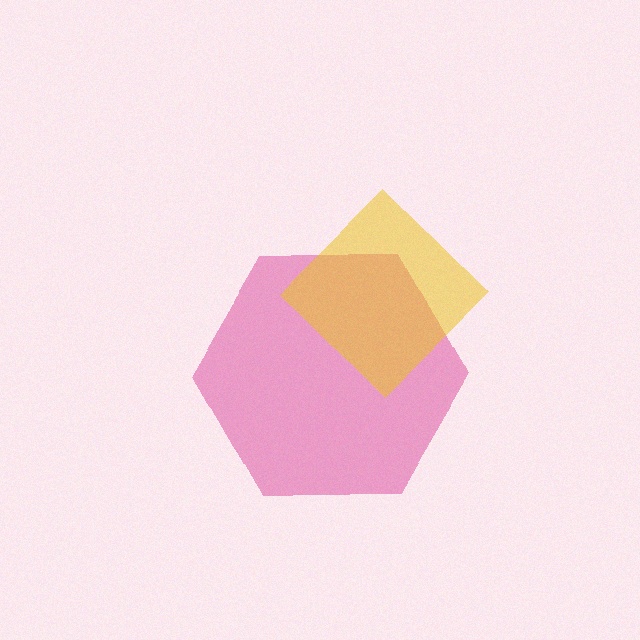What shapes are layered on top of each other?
The layered shapes are: a magenta hexagon, a yellow diamond.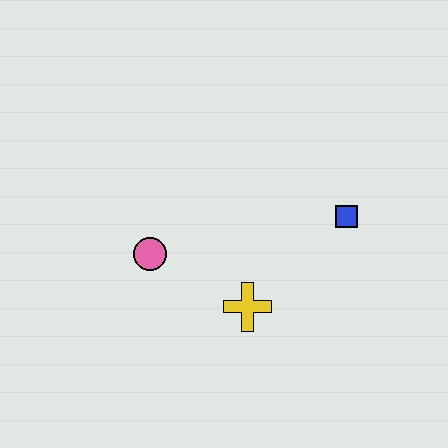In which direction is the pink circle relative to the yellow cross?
The pink circle is to the left of the yellow cross.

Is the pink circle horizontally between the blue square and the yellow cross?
No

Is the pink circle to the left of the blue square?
Yes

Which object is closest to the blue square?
The yellow cross is closest to the blue square.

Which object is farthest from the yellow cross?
The blue square is farthest from the yellow cross.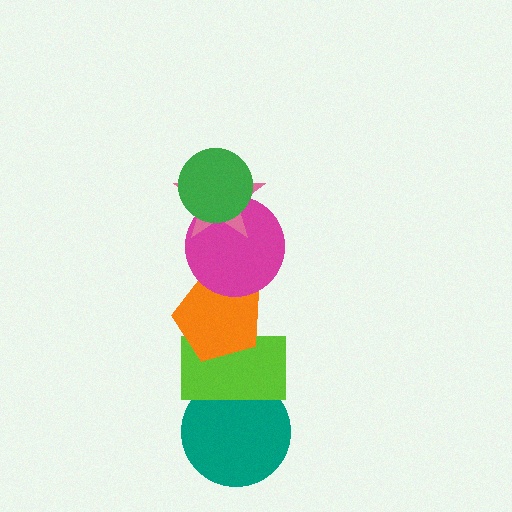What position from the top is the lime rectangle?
The lime rectangle is 5th from the top.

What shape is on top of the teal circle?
The lime rectangle is on top of the teal circle.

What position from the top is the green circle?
The green circle is 1st from the top.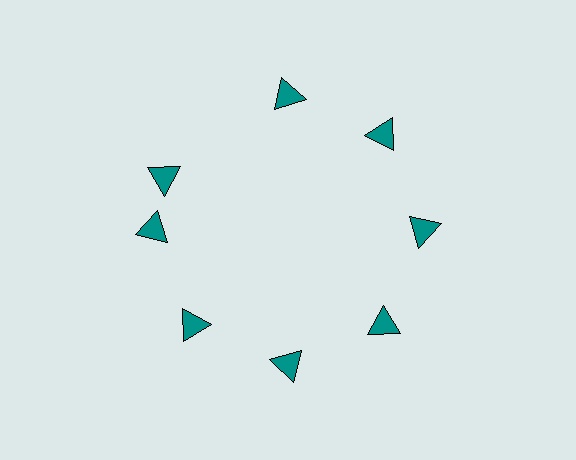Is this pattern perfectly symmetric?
No. The 8 teal triangles are arranged in a ring, but one element near the 10 o'clock position is rotated out of alignment along the ring, breaking the 8-fold rotational symmetry.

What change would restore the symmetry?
The symmetry would be restored by rotating it back into even spacing with its neighbors so that all 8 triangles sit at equal angles and equal distance from the center.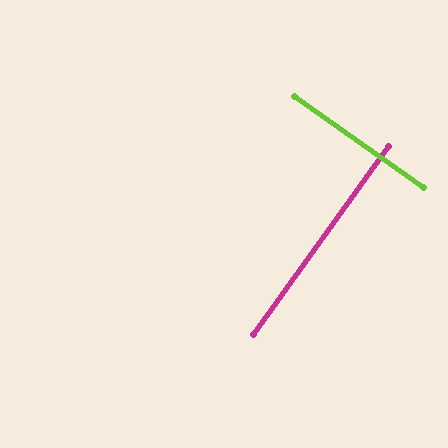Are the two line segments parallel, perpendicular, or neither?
Perpendicular — they meet at approximately 90°.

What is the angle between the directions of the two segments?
Approximately 90 degrees.